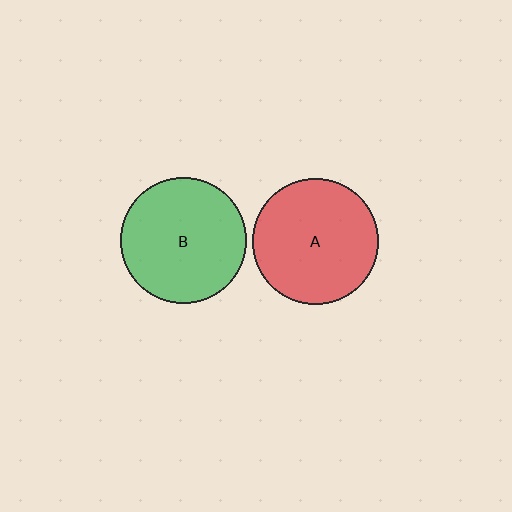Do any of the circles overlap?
No, none of the circles overlap.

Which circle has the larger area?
Circle B (green).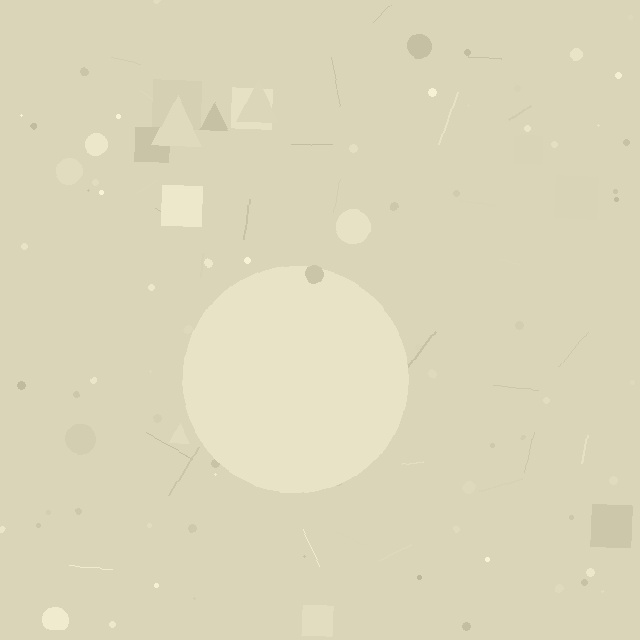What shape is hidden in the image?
A circle is hidden in the image.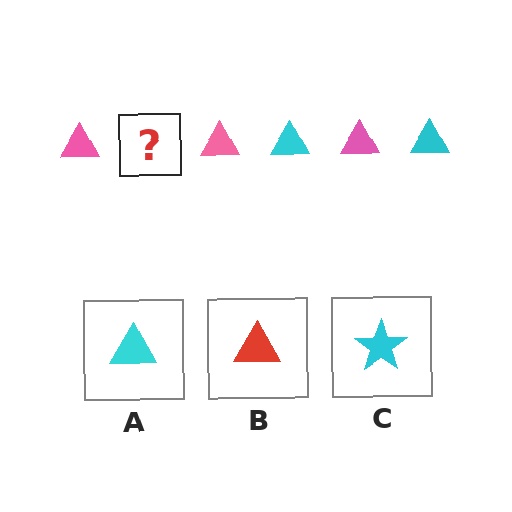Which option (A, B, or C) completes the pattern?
A.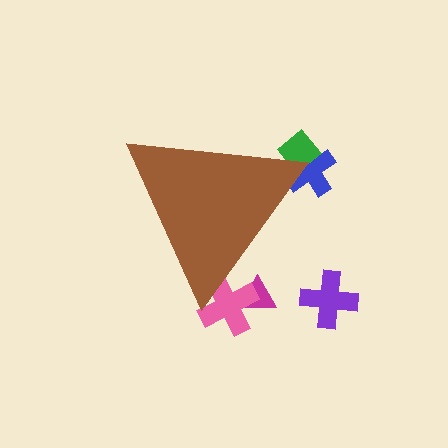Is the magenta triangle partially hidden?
Yes, the magenta triangle is partially hidden behind the brown triangle.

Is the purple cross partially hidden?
No, the purple cross is fully visible.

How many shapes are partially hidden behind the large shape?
4 shapes are partially hidden.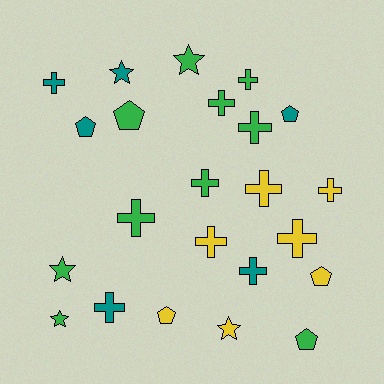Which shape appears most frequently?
Cross, with 12 objects.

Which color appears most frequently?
Green, with 10 objects.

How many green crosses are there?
There are 5 green crosses.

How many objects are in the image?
There are 23 objects.